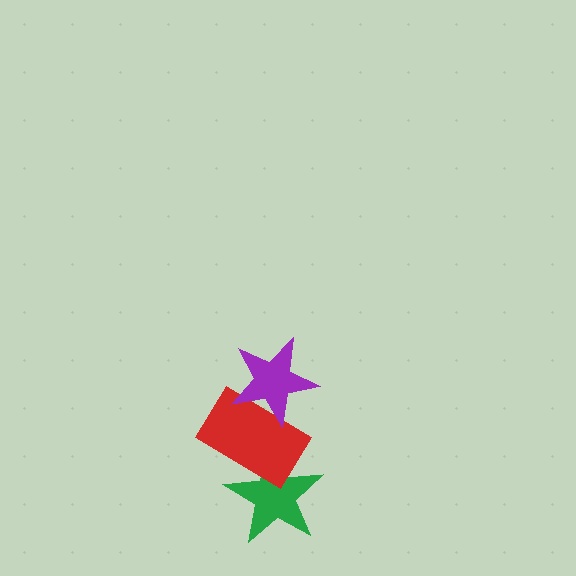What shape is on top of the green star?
The red rectangle is on top of the green star.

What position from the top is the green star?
The green star is 3rd from the top.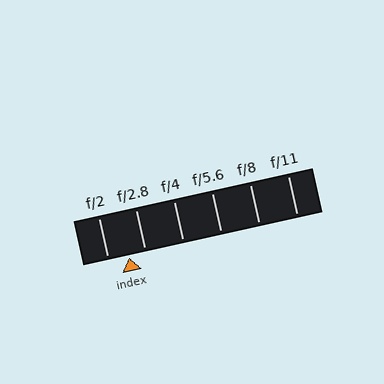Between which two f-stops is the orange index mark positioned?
The index mark is between f/2 and f/2.8.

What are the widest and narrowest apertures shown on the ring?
The widest aperture shown is f/2 and the narrowest is f/11.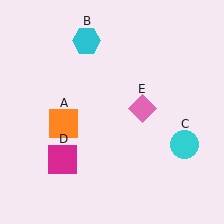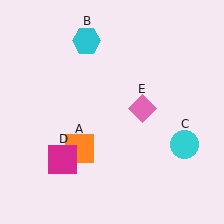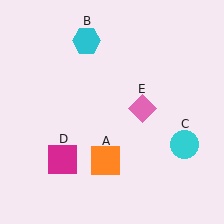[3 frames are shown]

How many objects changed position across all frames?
1 object changed position: orange square (object A).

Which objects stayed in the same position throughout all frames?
Cyan hexagon (object B) and cyan circle (object C) and magenta square (object D) and pink diamond (object E) remained stationary.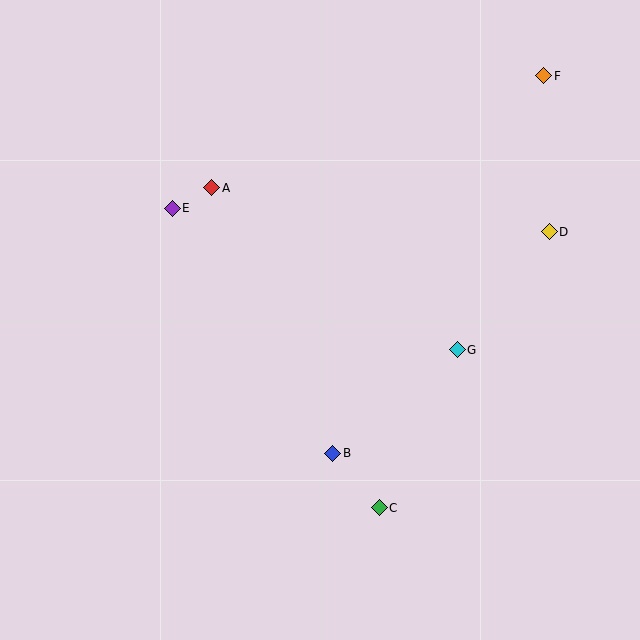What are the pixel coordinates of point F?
Point F is at (544, 76).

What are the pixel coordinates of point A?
Point A is at (212, 188).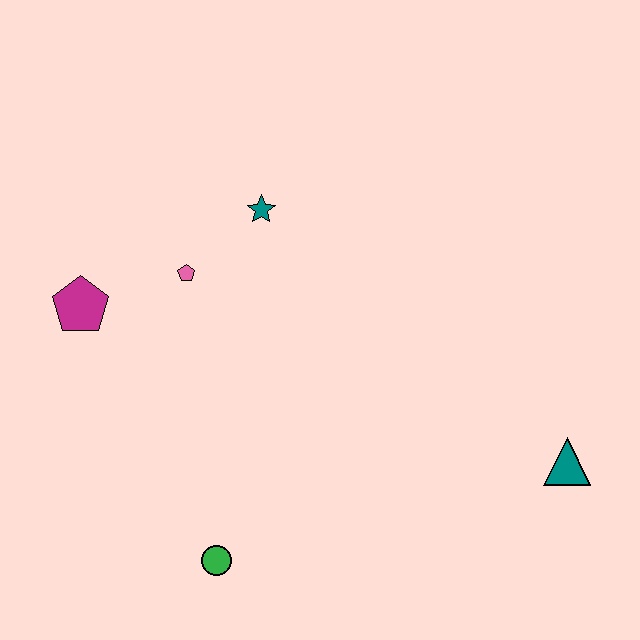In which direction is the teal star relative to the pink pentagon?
The teal star is to the right of the pink pentagon.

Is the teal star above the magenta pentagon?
Yes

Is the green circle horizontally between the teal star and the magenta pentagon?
Yes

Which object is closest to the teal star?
The pink pentagon is closest to the teal star.